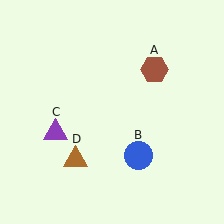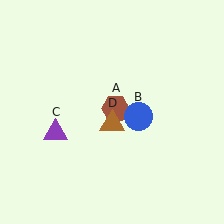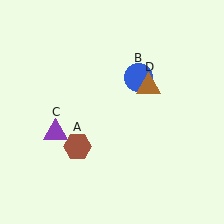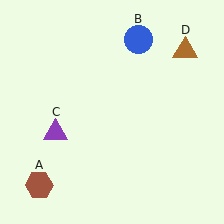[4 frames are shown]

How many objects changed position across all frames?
3 objects changed position: brown hexagon (object A), blue circle (object B), brown triangle (object D).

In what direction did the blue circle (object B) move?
The blue circle (object B) moved up.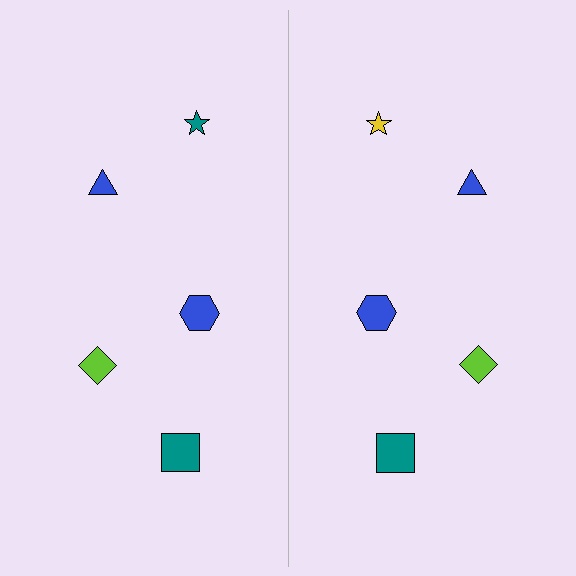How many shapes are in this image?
There are 10 shapes in this image.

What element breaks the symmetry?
The yellow star on the right side breaks the symmetry — its mirror counterpart is teal.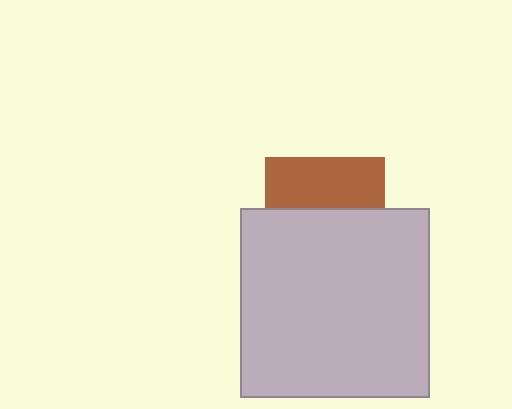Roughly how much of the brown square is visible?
A small part of it is visible (roughly 42%).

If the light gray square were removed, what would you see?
You would see the complete brown square.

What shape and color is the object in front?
The object in front is a light gray square.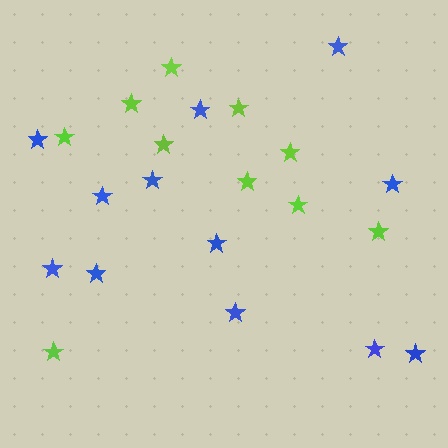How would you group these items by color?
There are 2 groups: one group of blue stars (12) and one group of lime stars (10).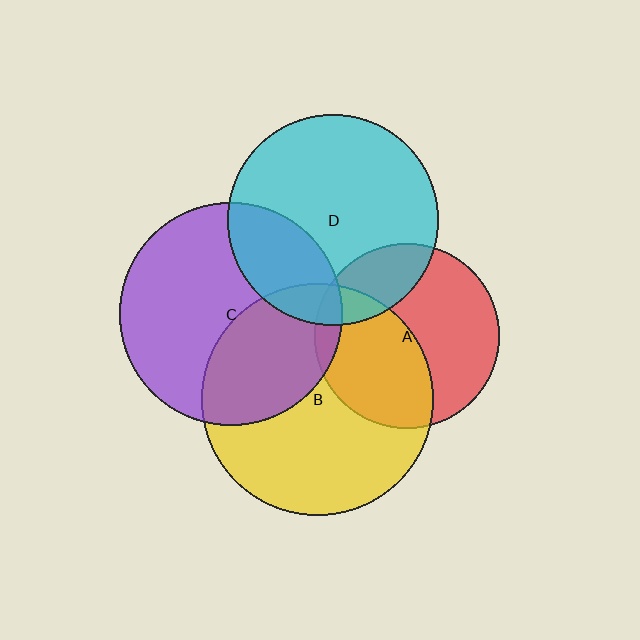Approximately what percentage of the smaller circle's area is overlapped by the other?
Approximately 20%.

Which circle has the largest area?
Circle B (yellow).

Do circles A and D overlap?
Yes.